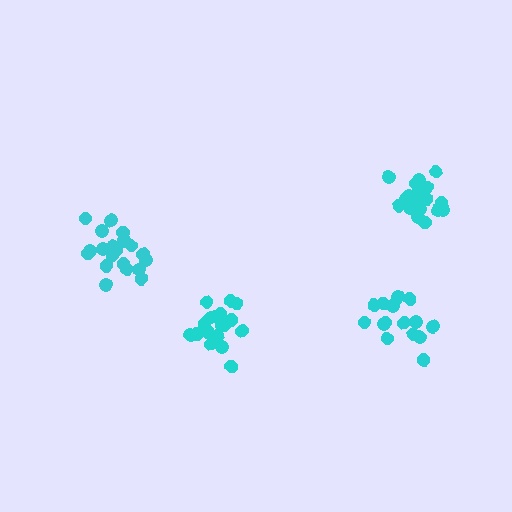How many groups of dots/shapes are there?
There are 4 groups.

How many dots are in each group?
Group 1: 18 dots, Group 2: 15 dots, Group 3: 21 dots, Group 4: 21 dots (75 total).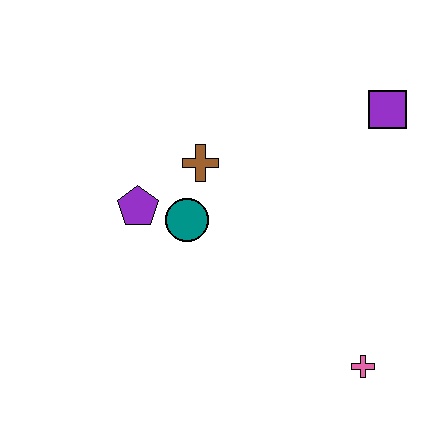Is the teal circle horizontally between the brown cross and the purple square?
No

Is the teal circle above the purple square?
No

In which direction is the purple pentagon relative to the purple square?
The purple pentagon is to the left of the purple square.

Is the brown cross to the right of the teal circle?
Yes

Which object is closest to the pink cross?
The teal circle is closest to the pink cross.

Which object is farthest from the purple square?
The purple pentagon is farthest from the purple square.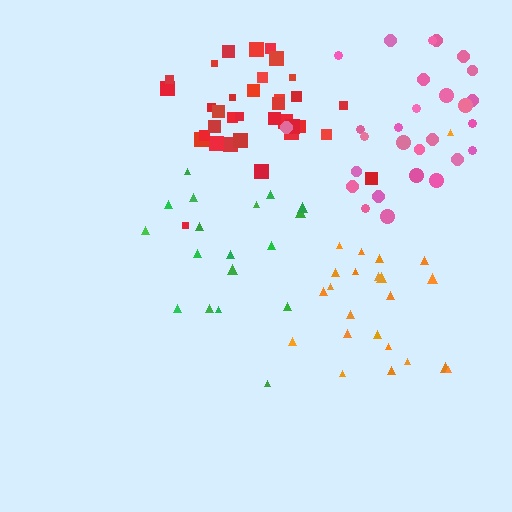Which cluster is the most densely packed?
Red.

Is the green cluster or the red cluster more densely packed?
Red.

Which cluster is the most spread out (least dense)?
Orange.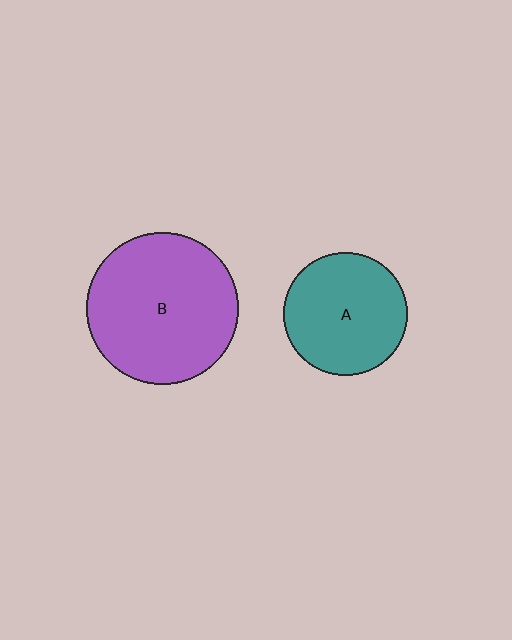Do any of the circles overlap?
No, none of the circles overlap.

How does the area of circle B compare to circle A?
Approximately 1.5 times.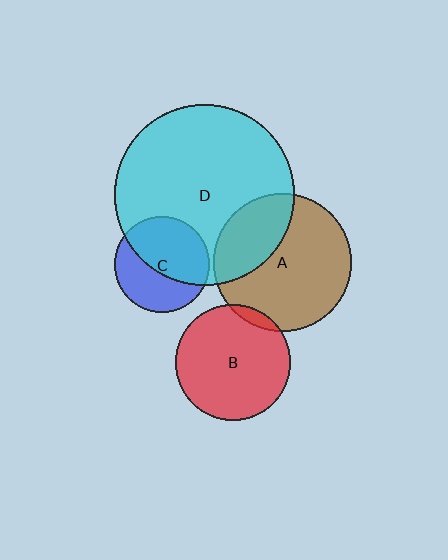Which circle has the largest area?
Circle D (cyan).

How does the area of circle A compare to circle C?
Approximately 2.1 times.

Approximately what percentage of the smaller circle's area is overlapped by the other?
Approximately 55%.